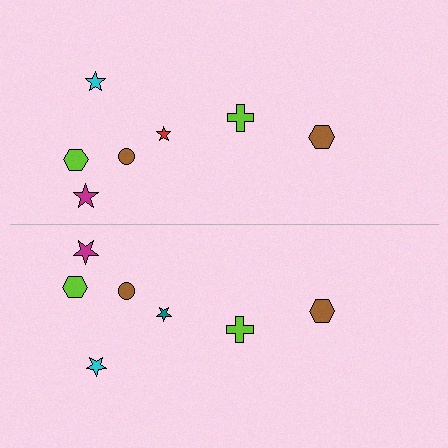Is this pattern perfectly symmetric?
No, the pattern is not perfectly symmetric. The teal star on the bottom side breaks the symmetry — its mirror counterpart is red.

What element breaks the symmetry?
The teal star on the bottom side breaks the symmetry — its mirror counterpart is red.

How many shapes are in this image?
There are 14 shapes in this image.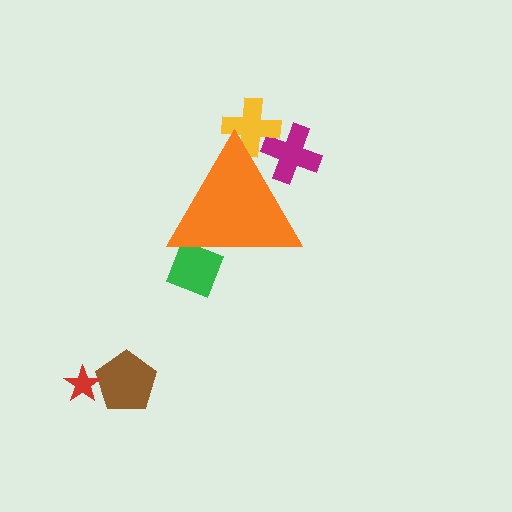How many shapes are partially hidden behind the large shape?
3 shapes are partially hidden.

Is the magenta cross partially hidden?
Yes, the magenta cross is partially hidden behind the orange triangle.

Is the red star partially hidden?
No, the red star is fully visible.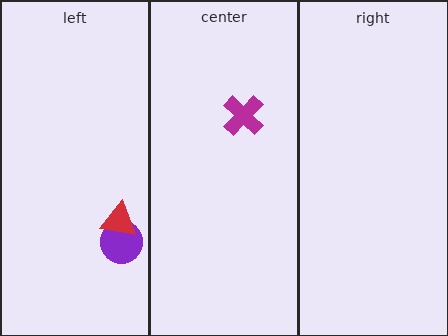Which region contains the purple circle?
The left region.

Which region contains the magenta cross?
The center region.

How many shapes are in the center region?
1.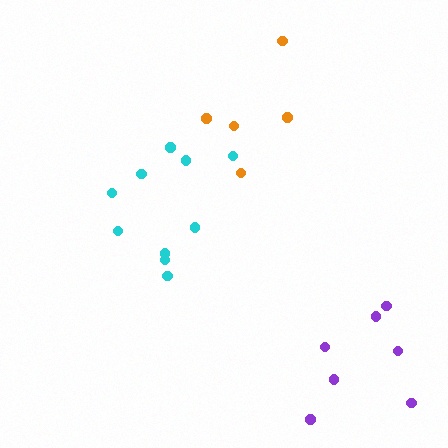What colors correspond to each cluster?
The clusters are colored: cyan, purple, orange.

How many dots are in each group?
Group 1: 10 dots, Group 2: 7 dots, Group 3: 5 dots (22 total).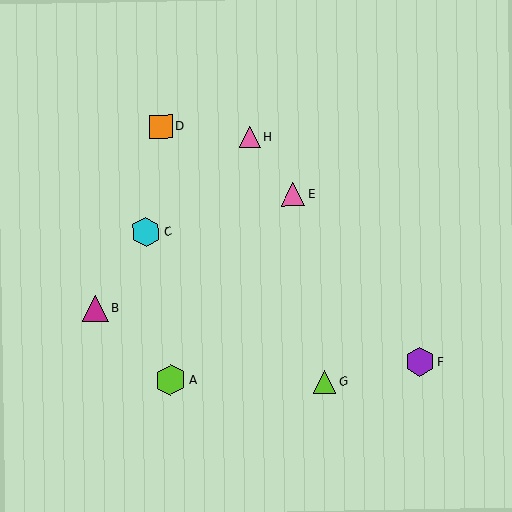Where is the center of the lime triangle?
The center of the lime triangle is at (325, 382).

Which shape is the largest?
The lime hexagon (labeled A) is the largest.